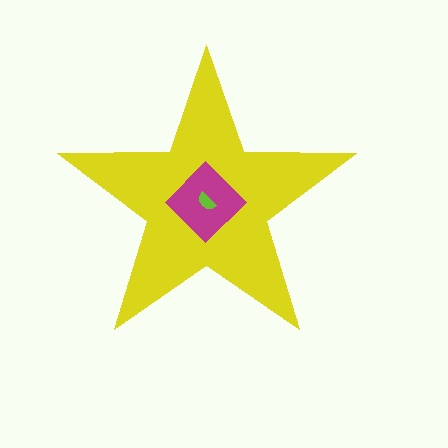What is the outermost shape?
The yellow star.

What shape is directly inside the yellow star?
The magenta diamond.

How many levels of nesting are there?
3.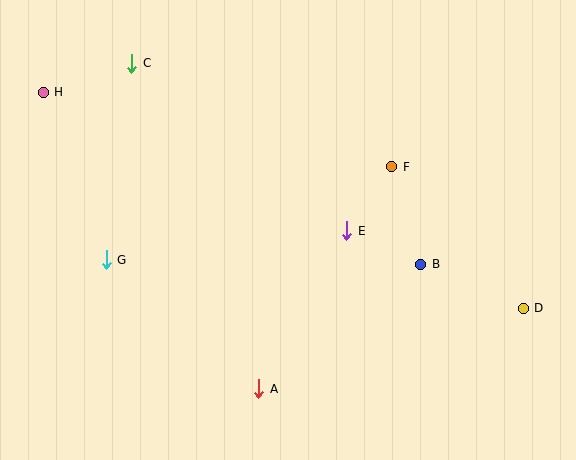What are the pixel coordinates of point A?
Point A is at (259, 389).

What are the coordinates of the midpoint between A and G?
The midpoint between A and G is at (183, 324).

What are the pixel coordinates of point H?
Point H is at (43, 92).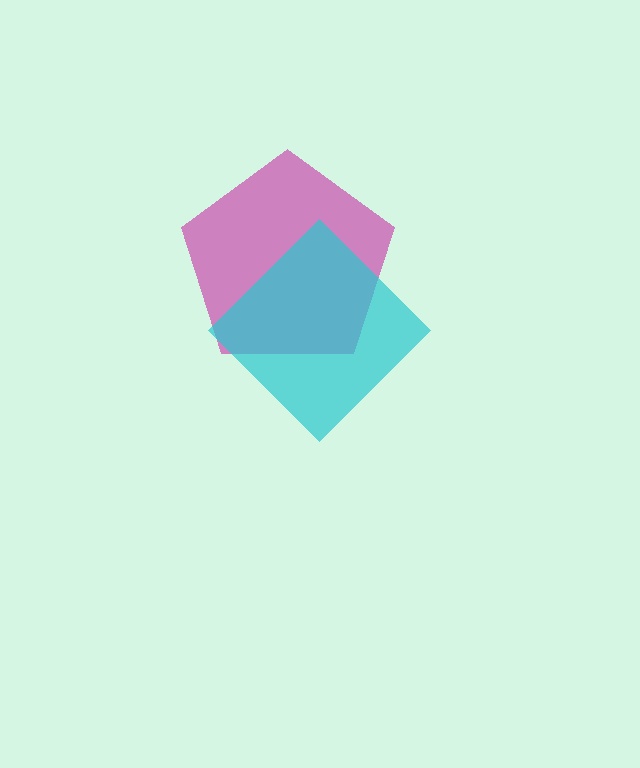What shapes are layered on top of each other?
The layered shapes are: a magenta pentagon, a cyan diamond.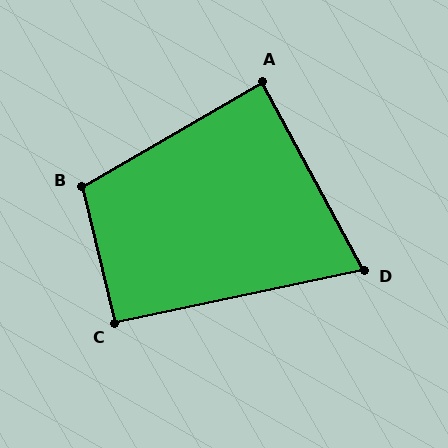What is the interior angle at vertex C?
Approximately 92 degrees (approximately right).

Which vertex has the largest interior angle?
B, at approximately 106 degrees.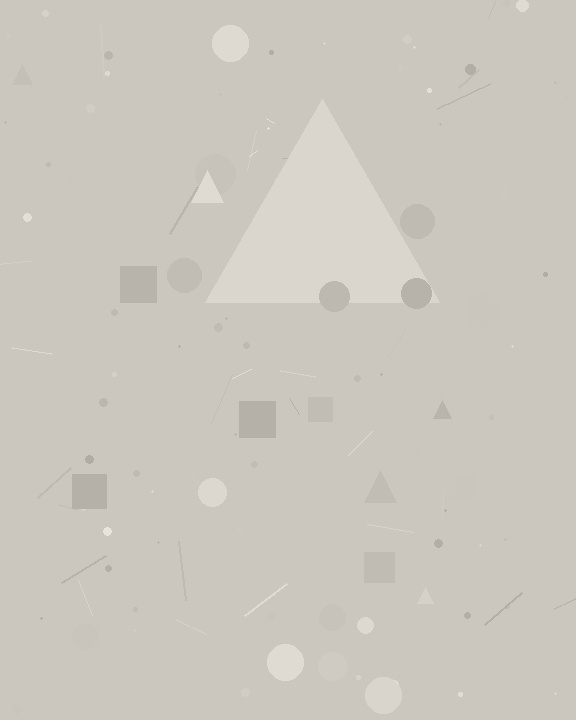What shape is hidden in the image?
A triangle is hidden in the image.